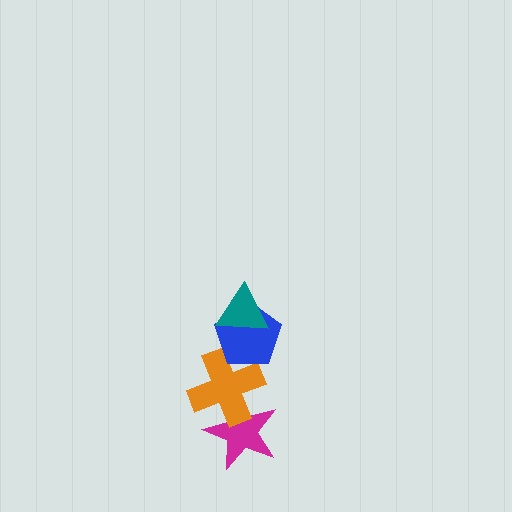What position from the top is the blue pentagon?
The blue pentagon is 2nd from the top.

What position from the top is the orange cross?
The orange cross is 3rd from the top.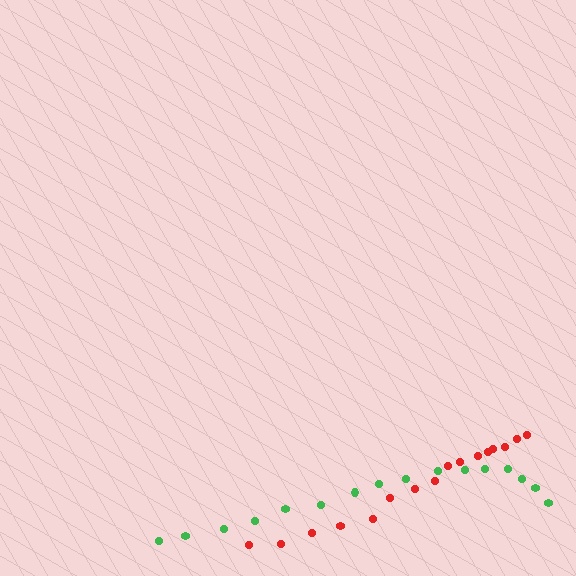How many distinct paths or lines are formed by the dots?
There are 2 distinct paths.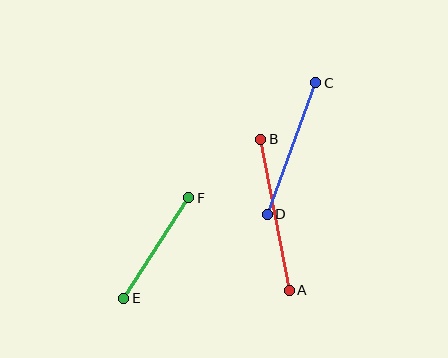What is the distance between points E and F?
The distance is approximately 120 pixels.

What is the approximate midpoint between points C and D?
The midpoint is at approximately (291, 148) pixels.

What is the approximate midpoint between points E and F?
The midpoint is at approximately (156, 248) pixels.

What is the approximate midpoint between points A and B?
The midpoint is at approximately (275, 215) pixels.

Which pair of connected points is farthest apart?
Points A and B are farthest apart.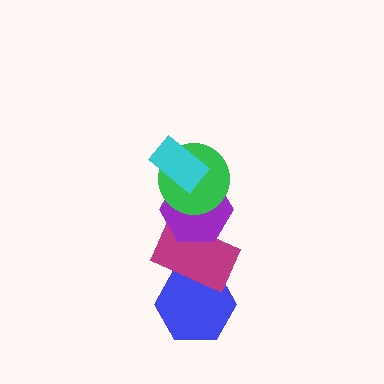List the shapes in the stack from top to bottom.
From top to bottom: the cyan rectangle, the green circle, the purple hexagon, the magenta rectangle, the blue hexagon.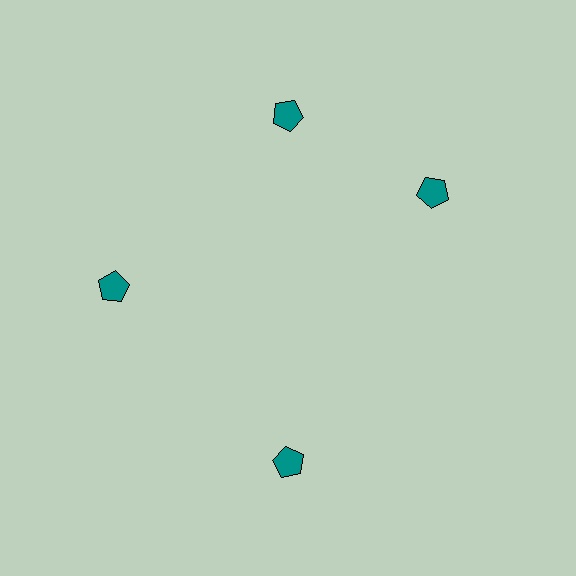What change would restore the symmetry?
The symmetry would be restored by rotating it back into even spacing with its neighbors so that all 4 pentagons sit at equal angles and equal distance from the center.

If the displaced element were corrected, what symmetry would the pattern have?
It would have 4-fold rotational symmetry — the pattern would map onto itself every 90 degrees.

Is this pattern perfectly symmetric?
No. The 4 teal pentagons are arranged in a ring, but one element near the 3 o'clock position is rotated out of alignment along the ring, breaking the 4-fold rotational symmetry.